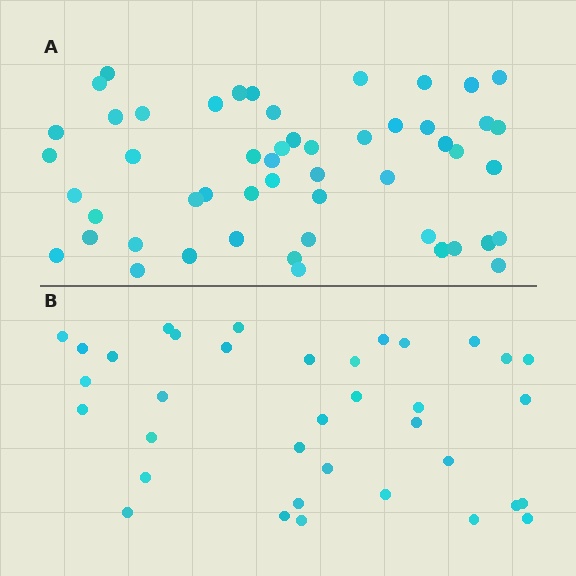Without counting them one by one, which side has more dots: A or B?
Region A (the top region) has more dots.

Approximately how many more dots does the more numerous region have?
Region A has approximately 15 more dots than region B.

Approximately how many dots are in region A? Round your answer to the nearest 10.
About 50 dots. (The exact count is 52, which rounds to 50.)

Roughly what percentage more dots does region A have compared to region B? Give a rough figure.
About 45% more.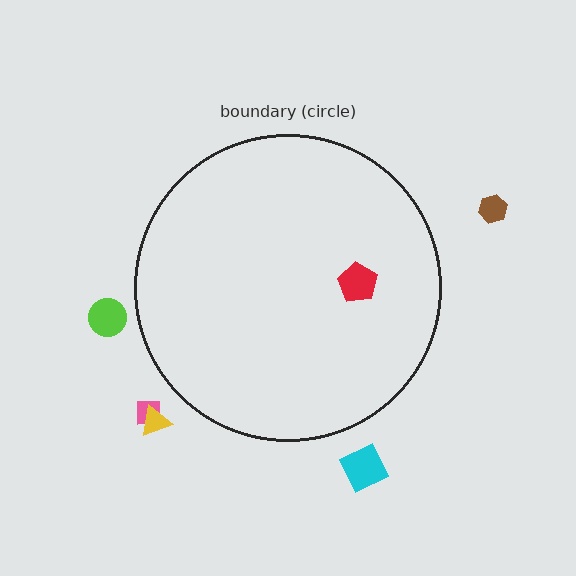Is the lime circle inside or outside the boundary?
Outside.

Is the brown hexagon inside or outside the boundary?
Outside.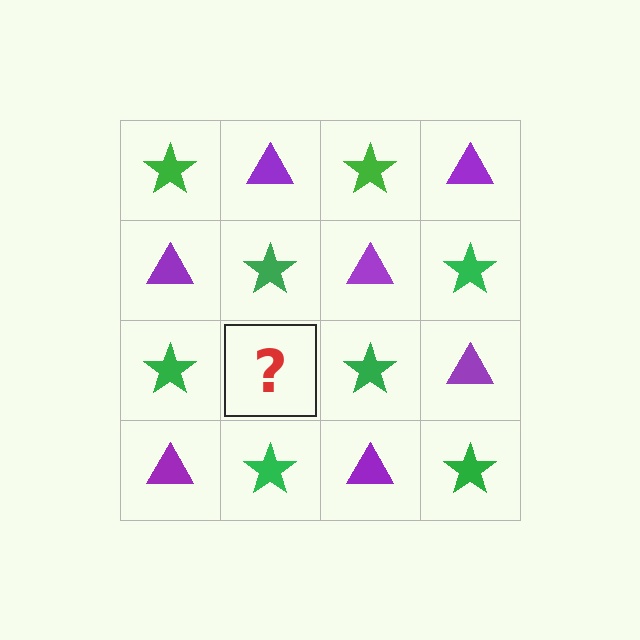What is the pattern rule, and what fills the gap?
The rule is that it alternates green star and purple triangle in a checkerboard pattern. The gap should be filled with a purple triangle.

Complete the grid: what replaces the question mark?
The question mark should be replaced with a purple triangle.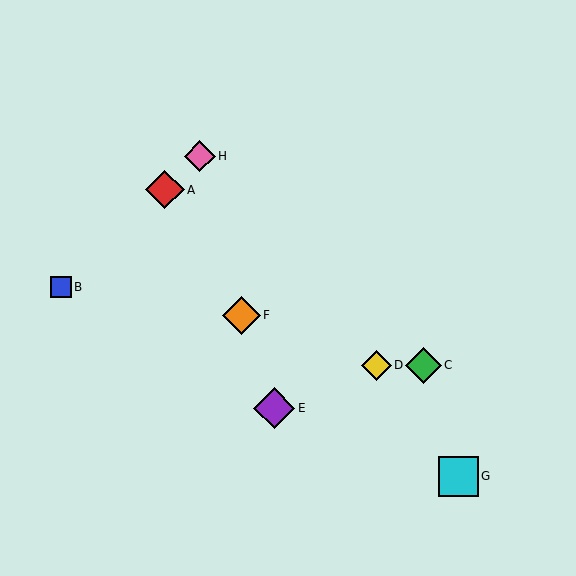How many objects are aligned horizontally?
2 objects (C, D) are aligned horizontally.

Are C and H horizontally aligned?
No, C is at y≈365 and H is at y≈156.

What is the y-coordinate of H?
Object H is at y≈156.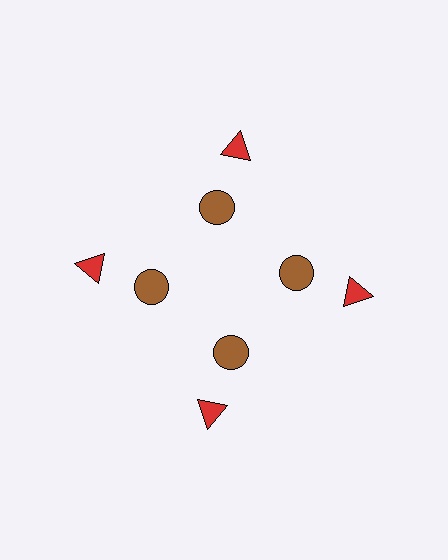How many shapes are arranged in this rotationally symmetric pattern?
There are 8 shapes, arranged in 4 groups of 2.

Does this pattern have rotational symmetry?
Yes, this pattern has 4-fold rotational symmetry. It looks the same after rotating 90 degrees around the center.